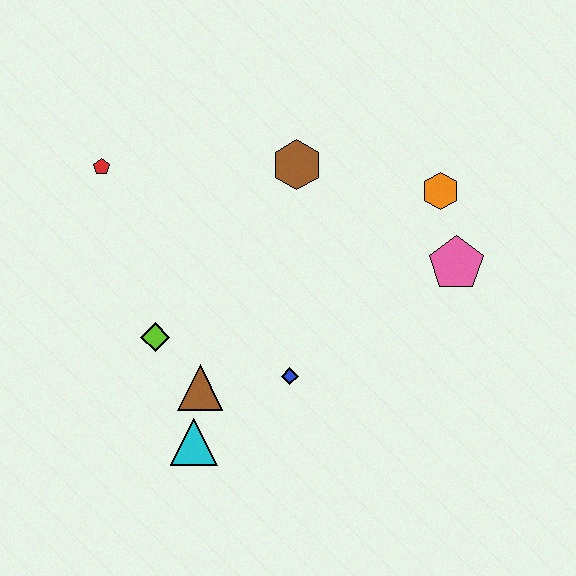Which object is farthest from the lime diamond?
The orange hexagon is farthest from the lime diamond.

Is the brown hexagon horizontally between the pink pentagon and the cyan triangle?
Yes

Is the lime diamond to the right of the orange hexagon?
No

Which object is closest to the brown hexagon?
The orange hexagon is closest to the brown hexagon.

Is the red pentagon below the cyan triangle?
No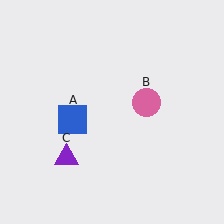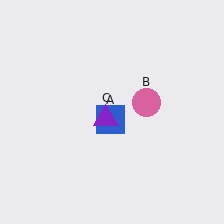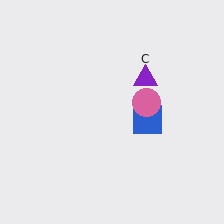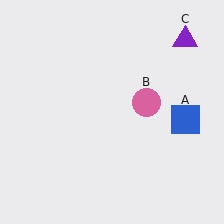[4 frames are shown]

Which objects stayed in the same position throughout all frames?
Pink circle (object B) remained stationary.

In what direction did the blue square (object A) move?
The blue square (object A) moved right.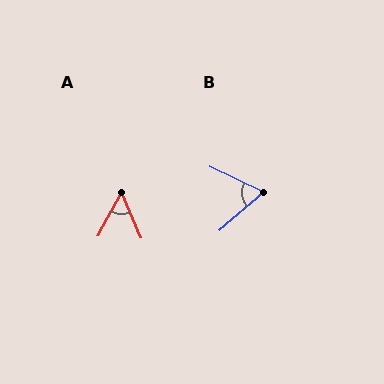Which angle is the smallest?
A, at approximately 52 degrees.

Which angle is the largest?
B, at approximately 66 degrees.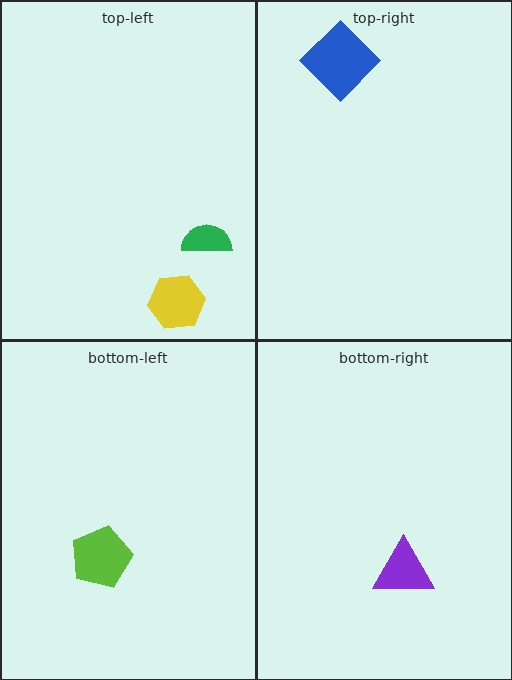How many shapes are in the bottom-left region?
1.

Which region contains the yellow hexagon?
The top-left region.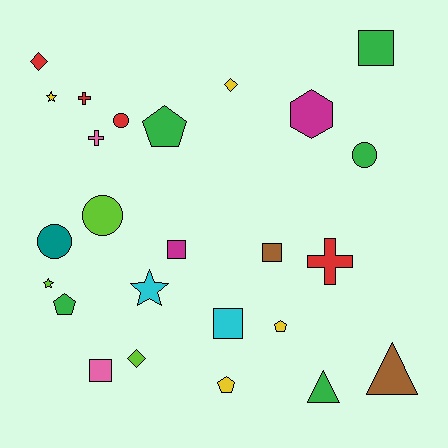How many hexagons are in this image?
There is 1 hexagon.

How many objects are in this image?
There are 25 objects.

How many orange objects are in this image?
There are no orange objects.